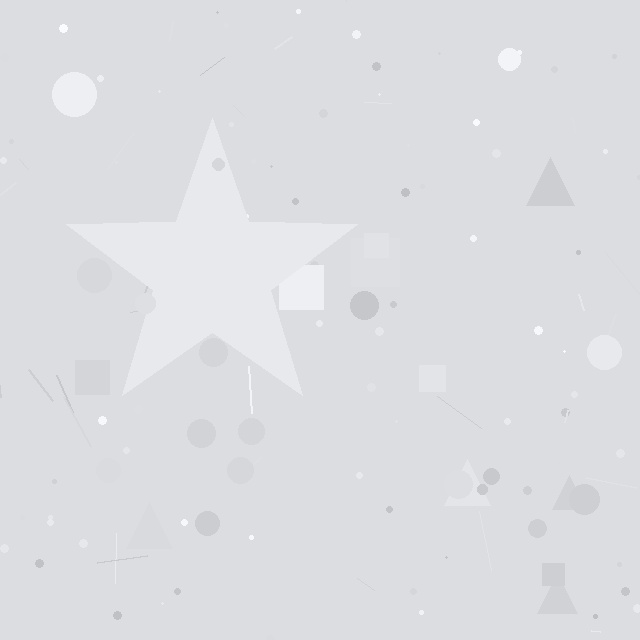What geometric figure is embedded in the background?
A star is embedded in the background.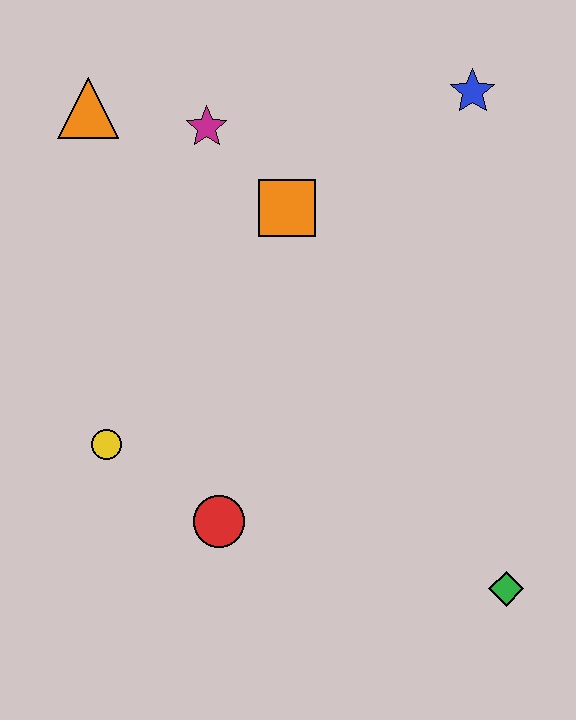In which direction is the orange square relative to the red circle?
The orange square is above the red circle.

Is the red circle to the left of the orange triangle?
No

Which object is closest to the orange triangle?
The magenta star is closest to the orange triangle.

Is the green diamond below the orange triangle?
Yes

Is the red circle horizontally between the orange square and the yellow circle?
Yes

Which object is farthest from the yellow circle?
The blue star is farthest from the yellow circle.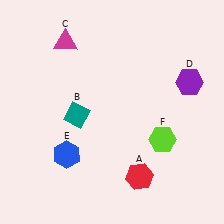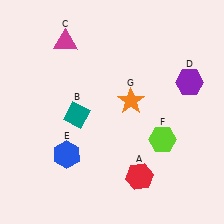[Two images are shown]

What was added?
An orange star (G) was added in Image 2.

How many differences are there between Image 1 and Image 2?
There is 1 difference between the two images.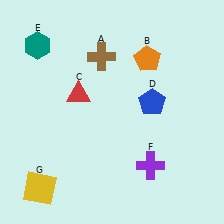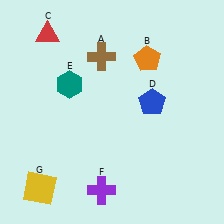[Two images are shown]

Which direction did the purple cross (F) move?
The purple cross (F) moved left.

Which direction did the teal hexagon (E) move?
The teal hexagon (E) moved down.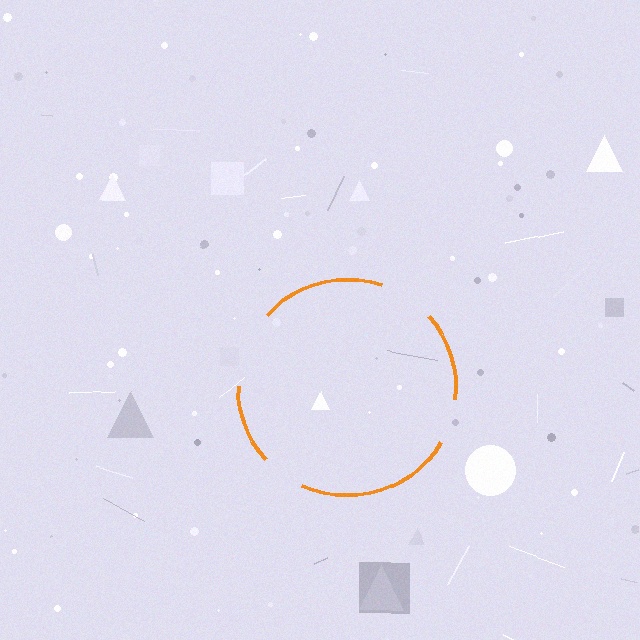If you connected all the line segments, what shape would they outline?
They would outline a circle.